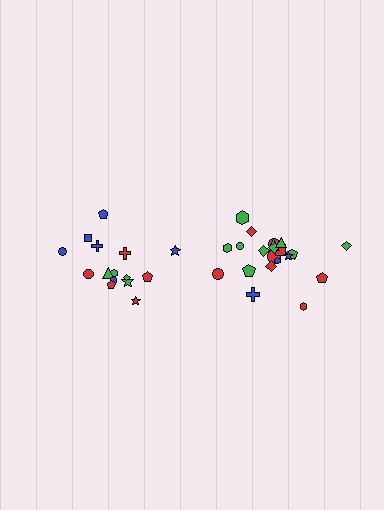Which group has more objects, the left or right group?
The right group.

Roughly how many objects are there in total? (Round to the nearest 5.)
Roughly 35 objects in total.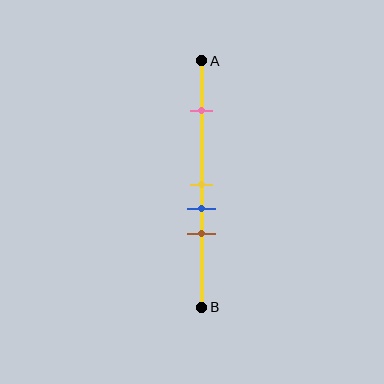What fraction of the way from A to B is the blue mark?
The blue mark is approximately 60% (0.6) of the way from A to B.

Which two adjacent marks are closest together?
The yellow and blue marks are the closest adjacent pair.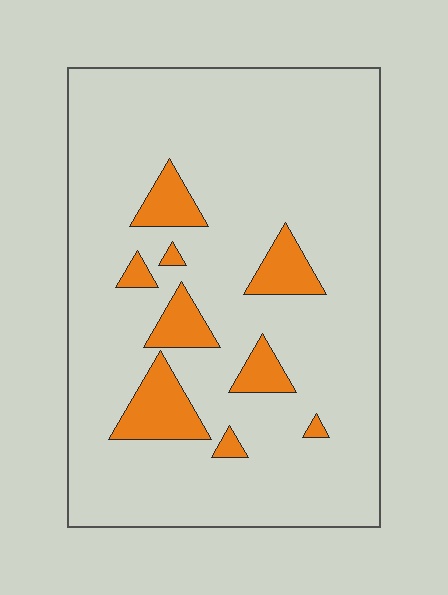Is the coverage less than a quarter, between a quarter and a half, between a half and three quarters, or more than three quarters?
Less than a quarter.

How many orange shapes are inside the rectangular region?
9.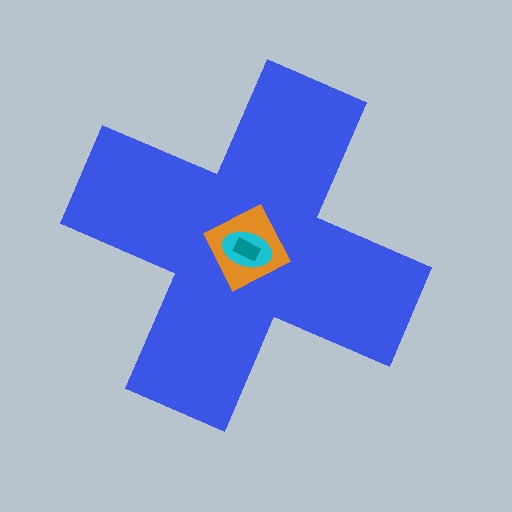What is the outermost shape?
The blue cross.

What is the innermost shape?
The teal rectangle.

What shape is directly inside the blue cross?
The orange diamond.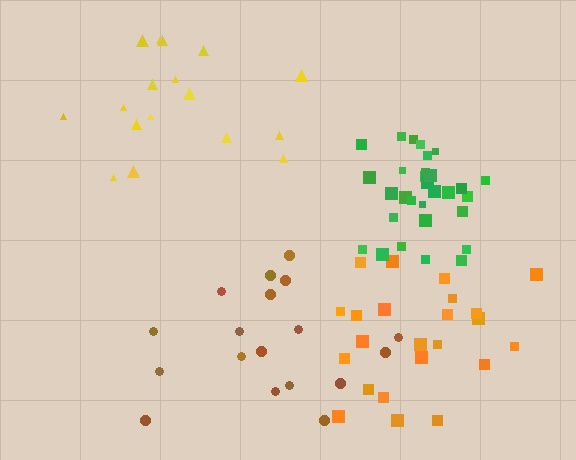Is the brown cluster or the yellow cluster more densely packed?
Brown.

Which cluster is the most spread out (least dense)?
Yellow.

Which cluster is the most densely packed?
Green.